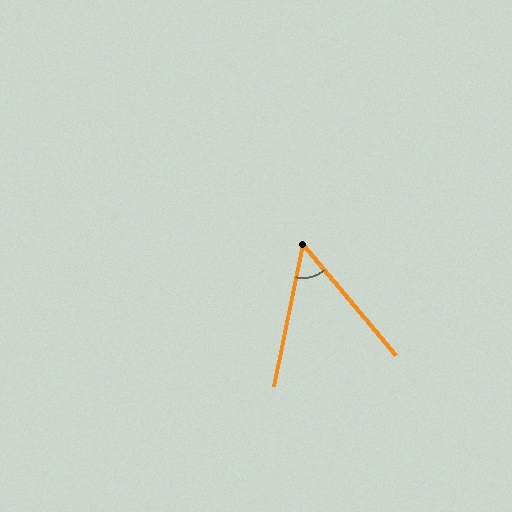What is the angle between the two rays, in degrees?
Approximately 52 degrees.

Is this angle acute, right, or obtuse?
It is acute.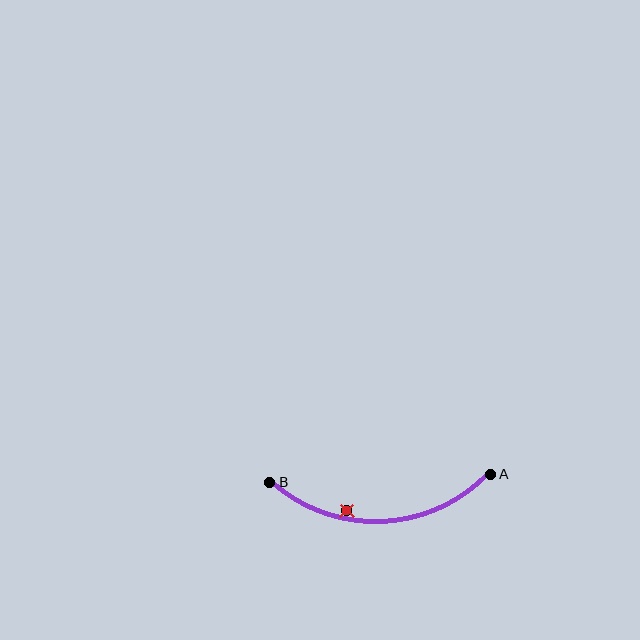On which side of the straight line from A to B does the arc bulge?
The arc bulges below the straight line connecting A and B.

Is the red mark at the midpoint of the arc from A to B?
No — the red mark does not lie on the arc at all. It sits slightly inside the curve.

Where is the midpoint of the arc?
The arc midpoint is the point on the curve farthest from the straight line joining A and B. It sits below that line.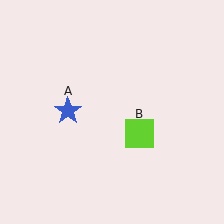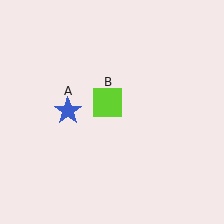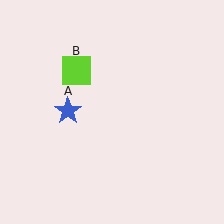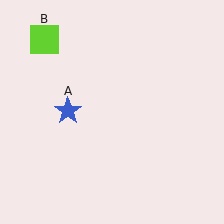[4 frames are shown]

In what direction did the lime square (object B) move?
The lime square (object B) moved up and to the left.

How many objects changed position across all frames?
1 object changed position: lime square (object B).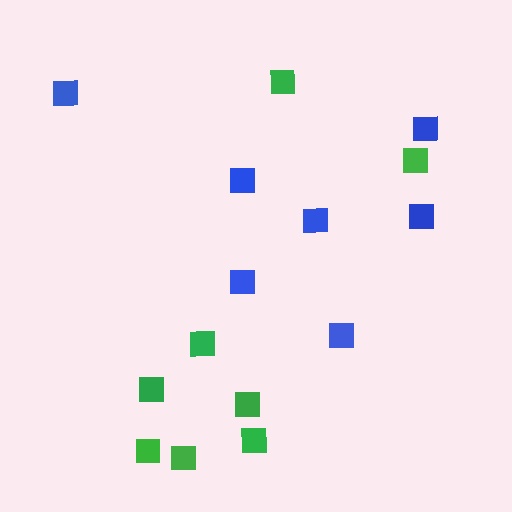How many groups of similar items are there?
There are 2 groups: one group of blue squares (7) and one group of green squares (8).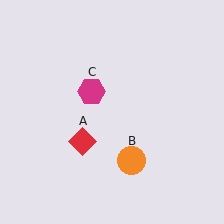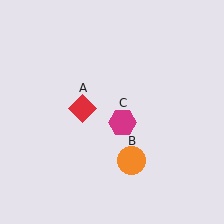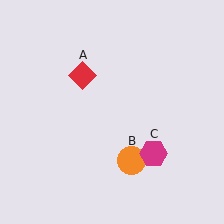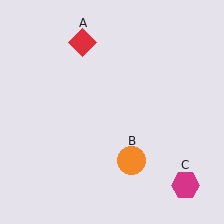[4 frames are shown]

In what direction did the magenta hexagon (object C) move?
The magenta hexagon (object C) moved down and to the right.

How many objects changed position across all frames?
2 objects changed position: red diamond (object A), magenta hexagon (object C).